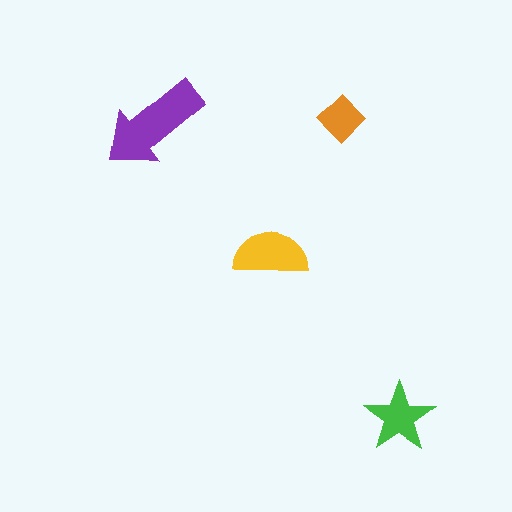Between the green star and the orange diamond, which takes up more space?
The green star.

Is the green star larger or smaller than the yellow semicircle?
Smaller.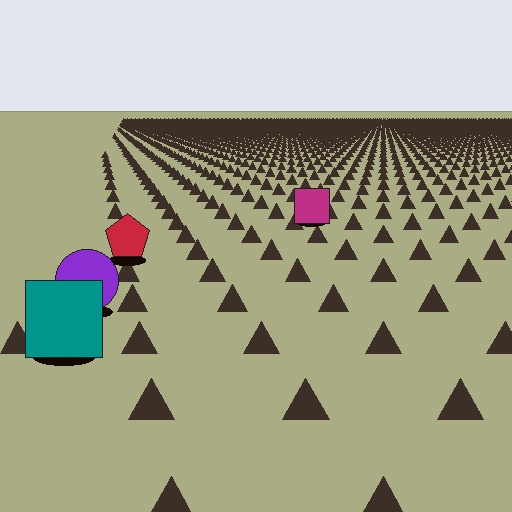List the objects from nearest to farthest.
From nearest to farthest: the teal square, the purple circle, the red pentagon, the magenta square.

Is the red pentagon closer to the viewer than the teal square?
No. The teal square is closer — you can tell from the texture gradient: the ground texture is coarser near it.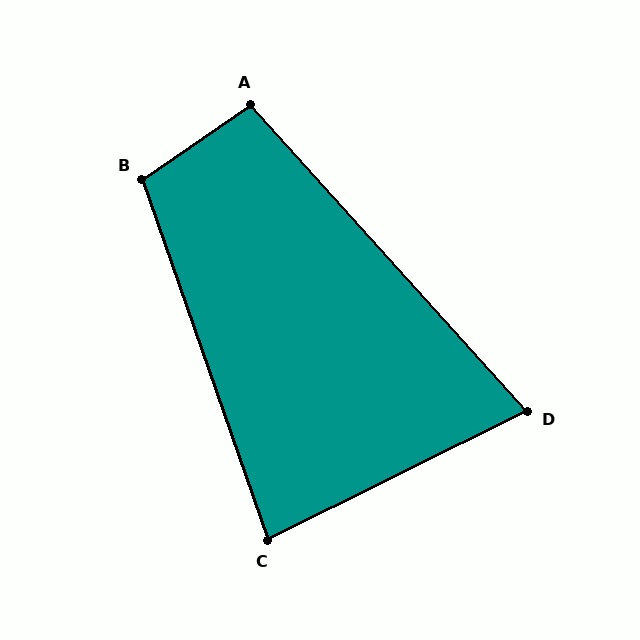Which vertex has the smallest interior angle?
D, at approximately 74 degrees.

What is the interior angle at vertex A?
Approximately 97 degrees (obtuse).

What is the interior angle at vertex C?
Approximately 83 degrees (acute).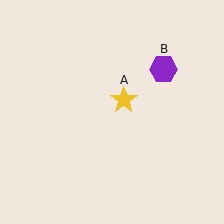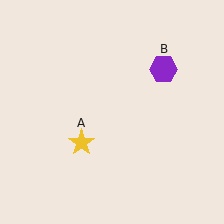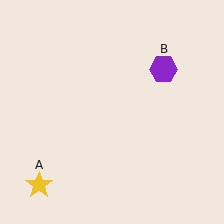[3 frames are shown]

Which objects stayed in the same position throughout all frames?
Purple hexagon (object B) remained stationary.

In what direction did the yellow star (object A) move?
The yellow star (object A) moved down and to the left.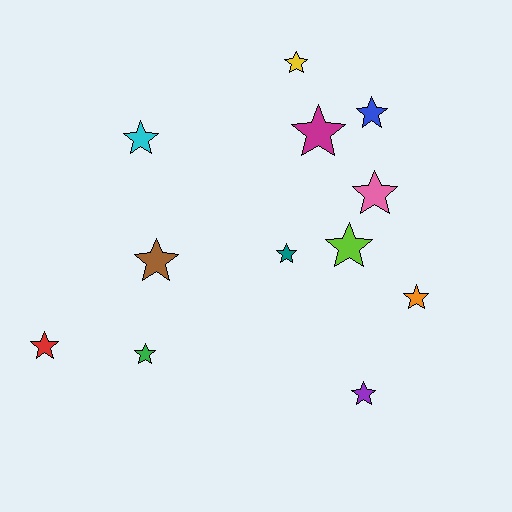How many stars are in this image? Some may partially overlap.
There are 12 stars.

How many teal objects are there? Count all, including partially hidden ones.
There is 1 teal object.